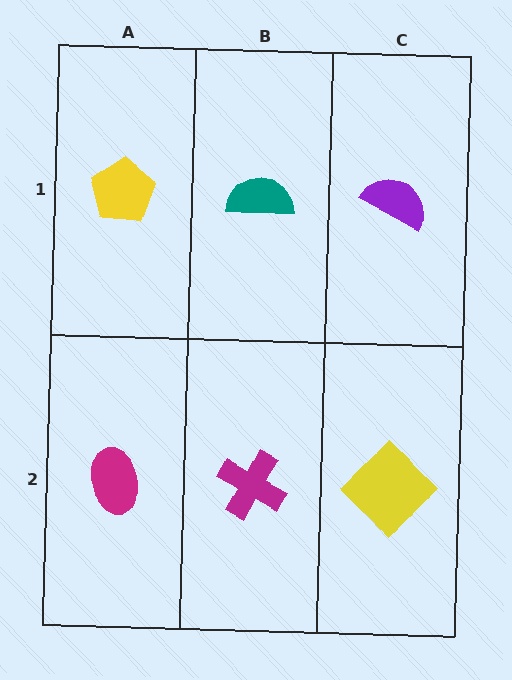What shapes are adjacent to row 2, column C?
A purple semicircle (row 1, column C), a magenta cross (row 2, column B).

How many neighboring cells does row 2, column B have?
3.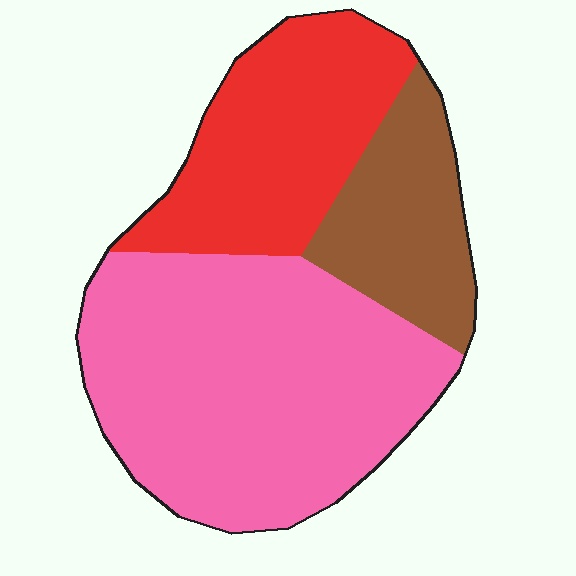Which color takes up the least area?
Brown, at roughly 20%.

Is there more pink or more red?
Pink.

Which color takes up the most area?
Pink, at roughly 55%.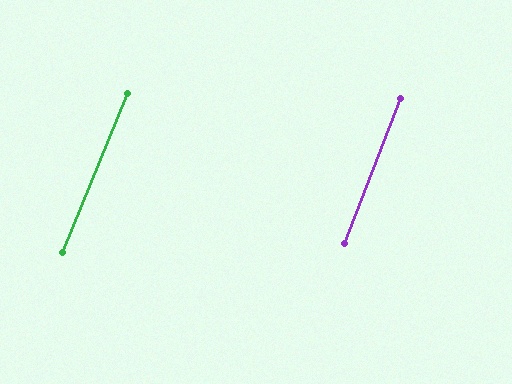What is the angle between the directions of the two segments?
Approximately 1 degree.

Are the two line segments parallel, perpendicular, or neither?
Parallel — their directions differ by only 0.8°.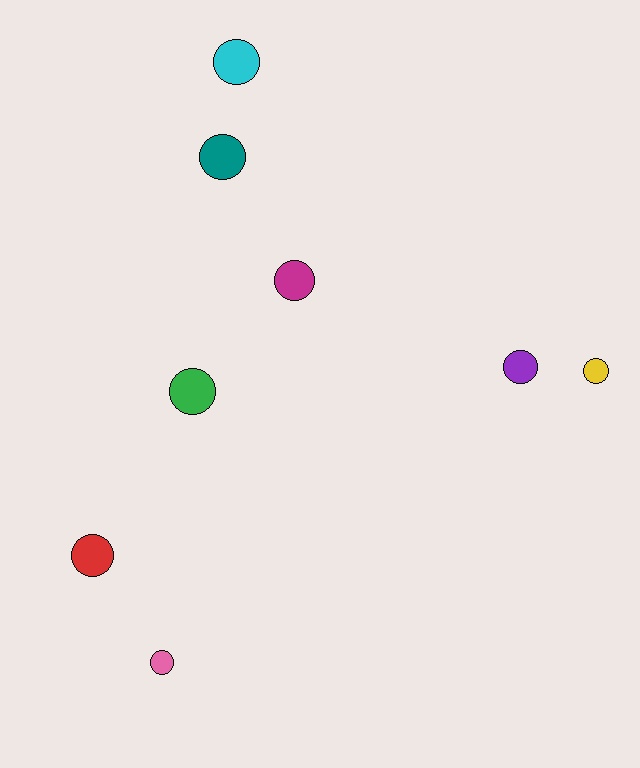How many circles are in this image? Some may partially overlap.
There are 8 circles.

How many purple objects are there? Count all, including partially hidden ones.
There is 1 purple object.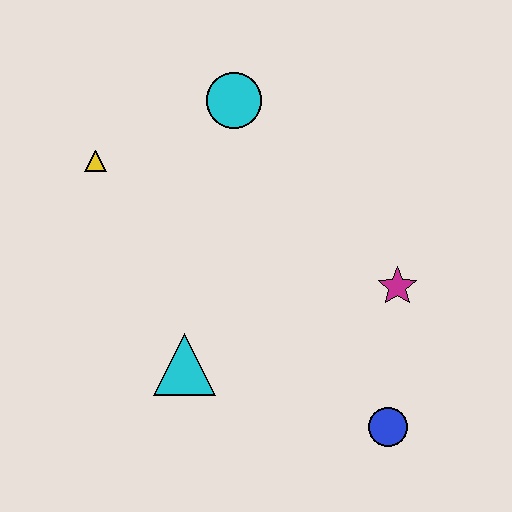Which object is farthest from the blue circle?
The yellow triangle is farthest from the blue circle.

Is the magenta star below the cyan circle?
Yes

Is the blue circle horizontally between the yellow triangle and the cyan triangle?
No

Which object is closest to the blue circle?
The magenta star is closest to the blue circle.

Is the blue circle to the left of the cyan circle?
No